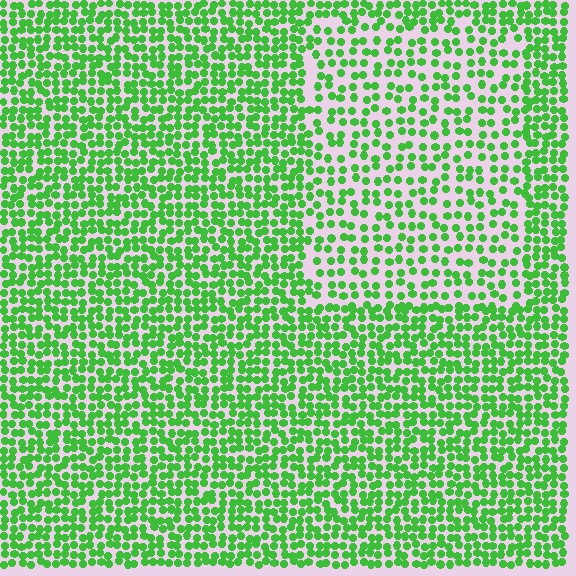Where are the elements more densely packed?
The elements are more densely packed outside the rectangle boundary.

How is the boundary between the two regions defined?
The boundary is defined by a change in element density (approximately 1.8x ratio). All elements are the same color, size, and shape.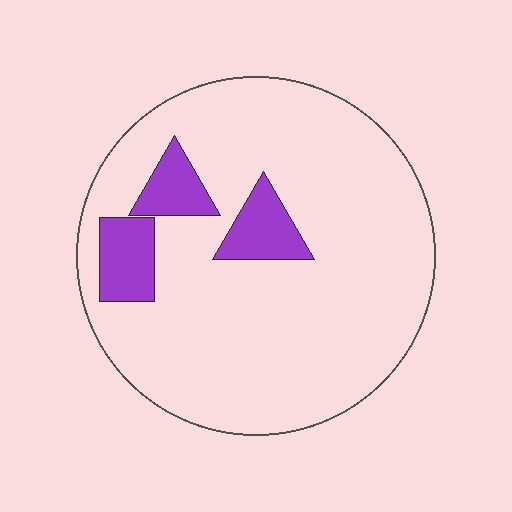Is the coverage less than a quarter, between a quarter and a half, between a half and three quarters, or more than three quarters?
Less than a quarter.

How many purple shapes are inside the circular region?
3.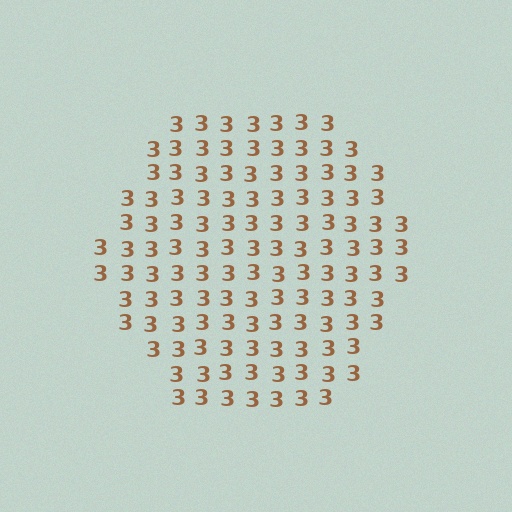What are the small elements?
The small elements are digit 3's.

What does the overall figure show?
The overall figure shows a hexagon.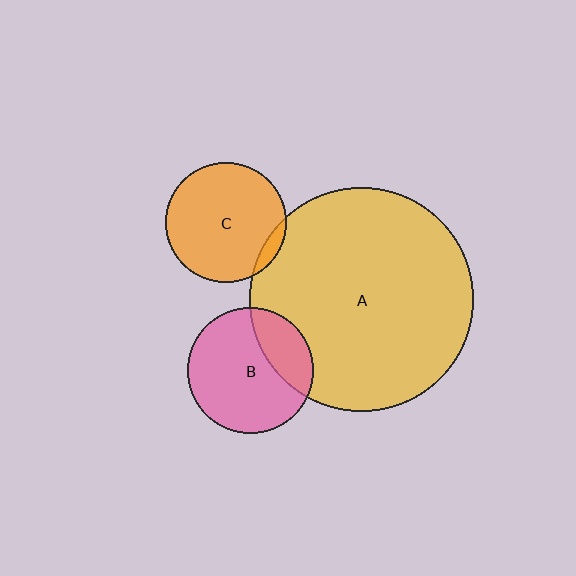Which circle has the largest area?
Circle A (yellow).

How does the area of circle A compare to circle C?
Approximately 3.5 times.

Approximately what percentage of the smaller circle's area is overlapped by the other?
Approximately 5%.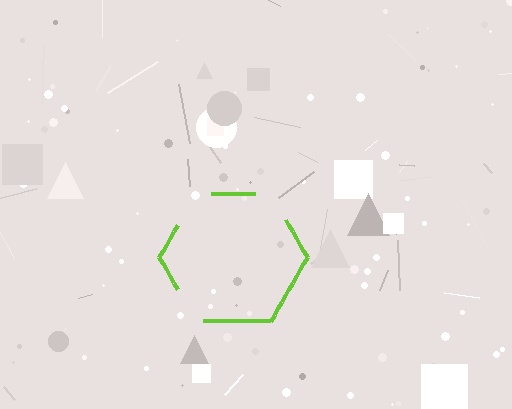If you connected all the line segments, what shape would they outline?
They would outline a hexagon.